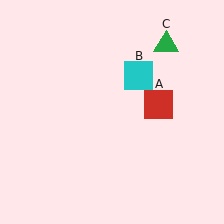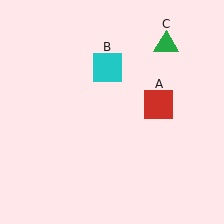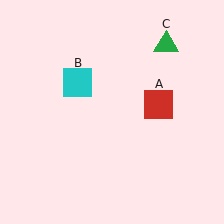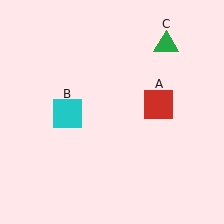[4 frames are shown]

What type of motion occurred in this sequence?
The cyan square (object B) rotated counterclockwise around the center of the scene.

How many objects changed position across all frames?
1 object changed position: cyan square (object B).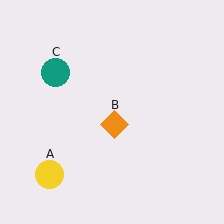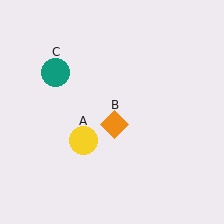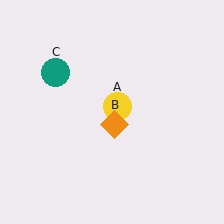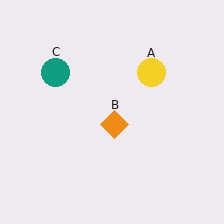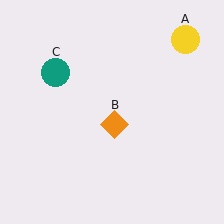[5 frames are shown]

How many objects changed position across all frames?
1 object changed position: yellow circle (object A).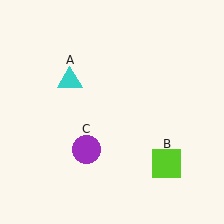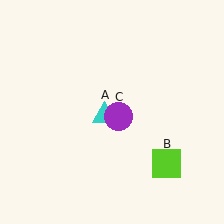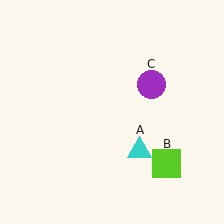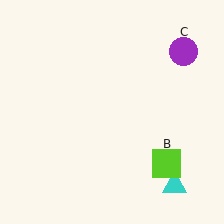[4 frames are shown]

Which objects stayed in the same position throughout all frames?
Lime square (object B) remained stationary.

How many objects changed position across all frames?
2 objects changed position: cyan triangle (object A), purple circle (object C).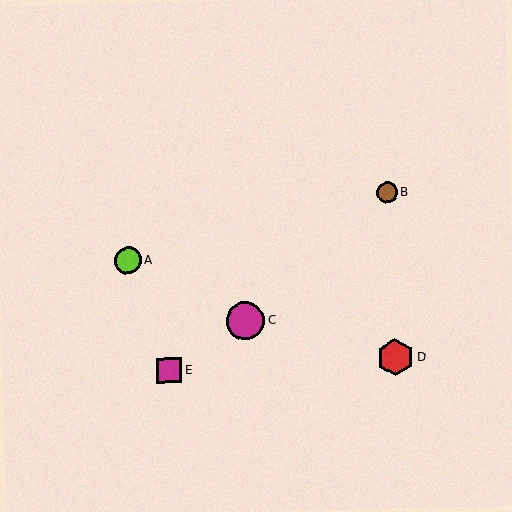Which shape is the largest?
The magenta circle (labeled C) is the largest.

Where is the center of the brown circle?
The center of the brown circle is at (387, 193).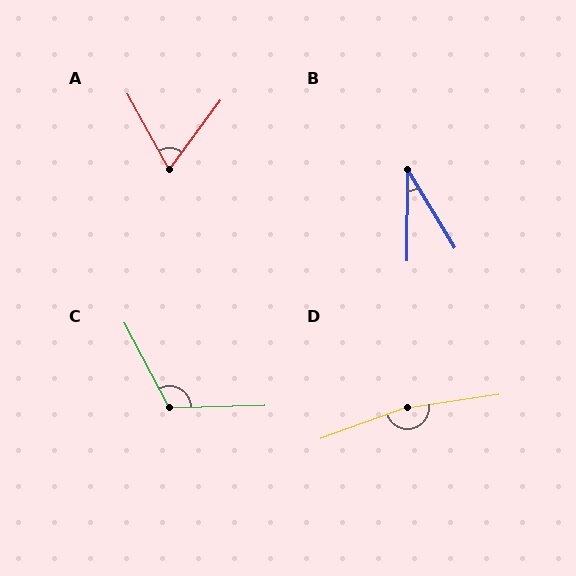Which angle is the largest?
D, at approximately 168 degrees.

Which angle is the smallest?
B, at approximately 31 degrees.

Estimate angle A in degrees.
Approximately 66 degrees.